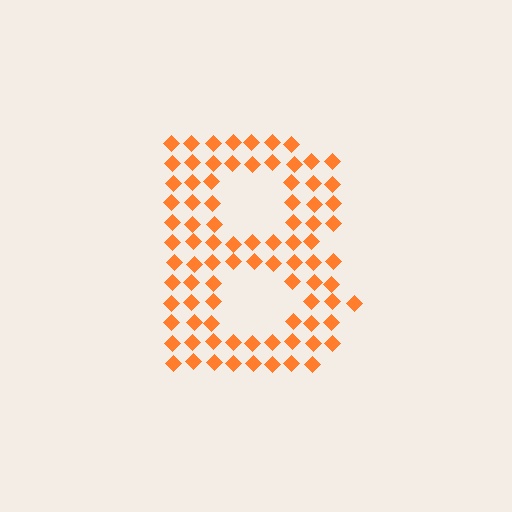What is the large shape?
The large shape is the letter B.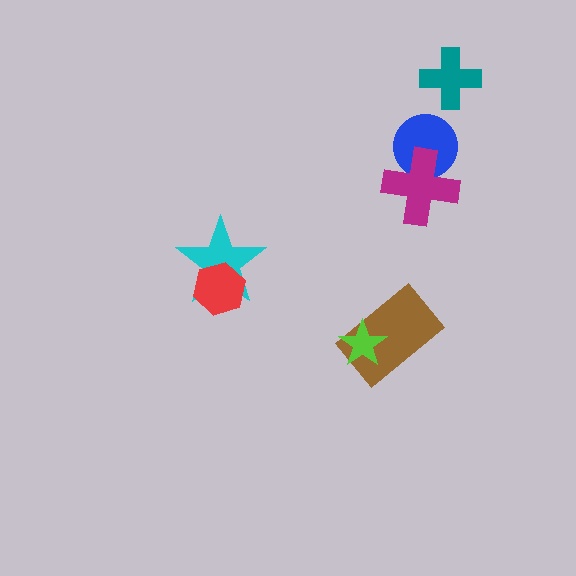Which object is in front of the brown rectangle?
The lime star is in front of the brown rectangle.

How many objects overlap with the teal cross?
0 objects overlap with the teal cross.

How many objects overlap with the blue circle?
1 object overlaps with the blue circle.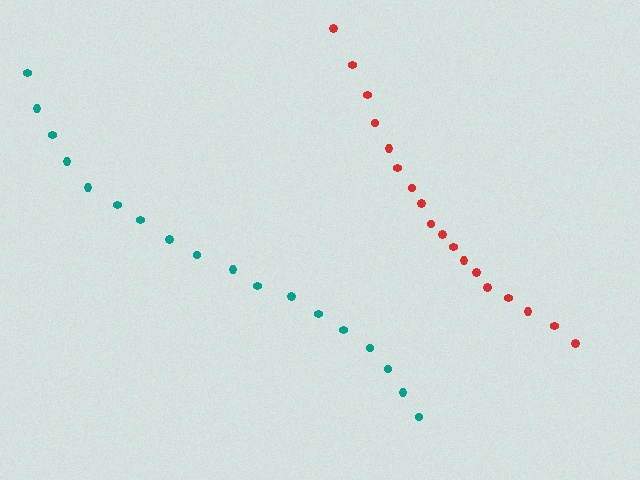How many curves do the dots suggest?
There are 2 distinct paths.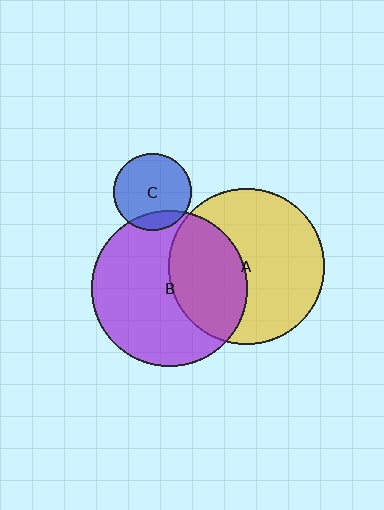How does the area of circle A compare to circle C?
Approximately 4.1 times.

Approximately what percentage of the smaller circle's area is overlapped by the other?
Approximately 15%.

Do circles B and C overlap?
Yes.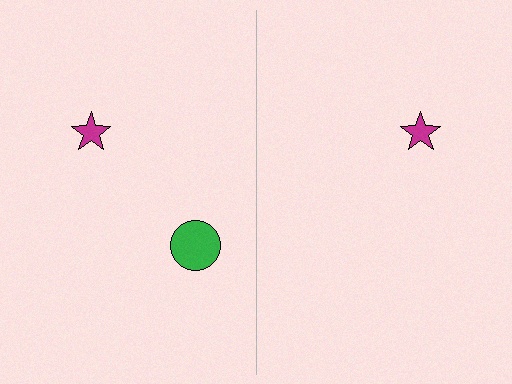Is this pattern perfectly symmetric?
No, the pattern is not perfectly symmetric. A green circle is missing from the right side.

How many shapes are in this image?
There are 3 shapes in this image.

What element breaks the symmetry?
A green circle is missing from the right side.